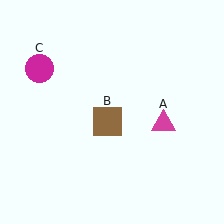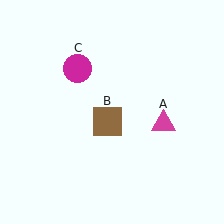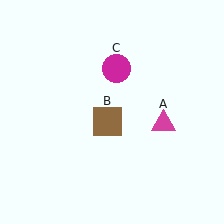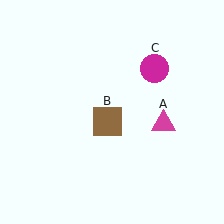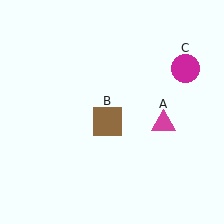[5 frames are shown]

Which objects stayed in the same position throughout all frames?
Magenta triangle (object A) and brown square (object B) remained stationary.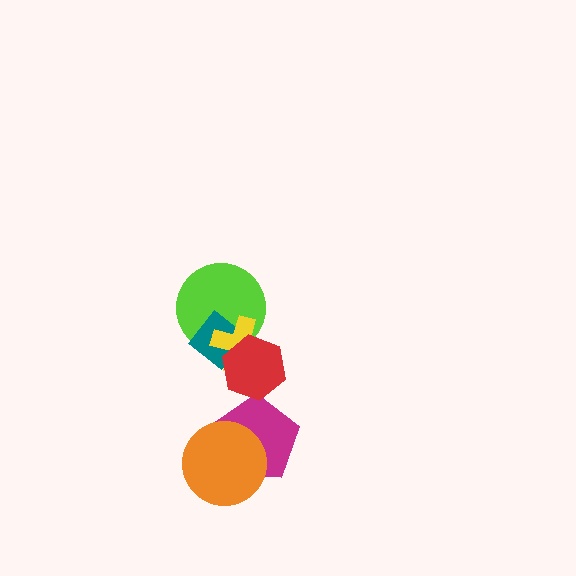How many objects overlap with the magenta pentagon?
1 object overlaps with the magenta pentagon.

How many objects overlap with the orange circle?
1 object overlaps with the orange circle.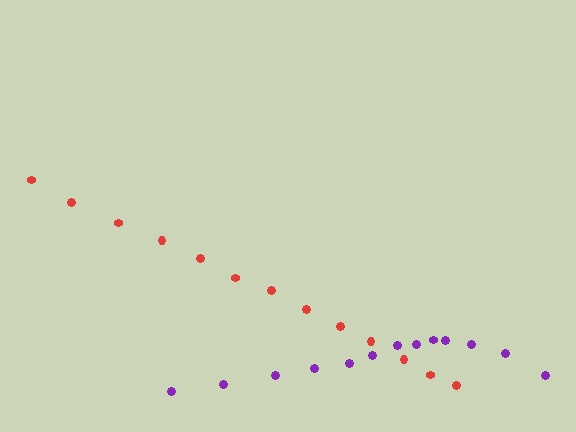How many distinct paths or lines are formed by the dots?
There are 2 distinct paths.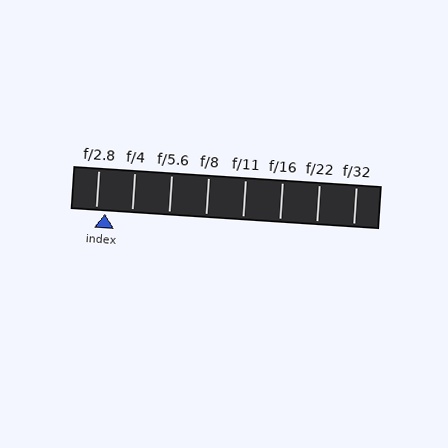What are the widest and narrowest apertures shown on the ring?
The widest aperture shown is f/2.8 and the narrowest is f/32.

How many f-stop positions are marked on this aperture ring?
There are 8 f-stop positions marked.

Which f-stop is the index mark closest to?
The index mark is closest to f/2.8.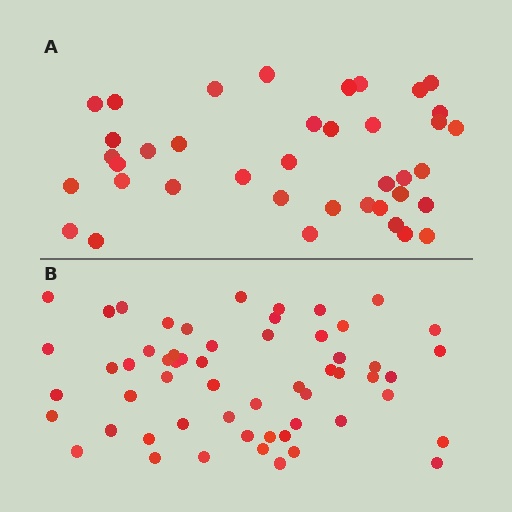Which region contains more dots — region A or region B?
Region B (the bottom region) has more dots.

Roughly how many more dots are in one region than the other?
Region B has approximately 20 more dots than region A.